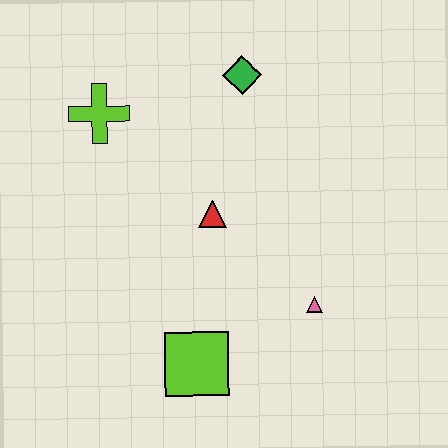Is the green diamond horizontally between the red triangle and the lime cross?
No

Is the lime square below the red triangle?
Yes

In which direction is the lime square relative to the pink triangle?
The lime square is to the left of the pink triangle.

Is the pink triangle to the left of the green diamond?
No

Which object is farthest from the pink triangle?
The lime cross is farthest from the pink triangle.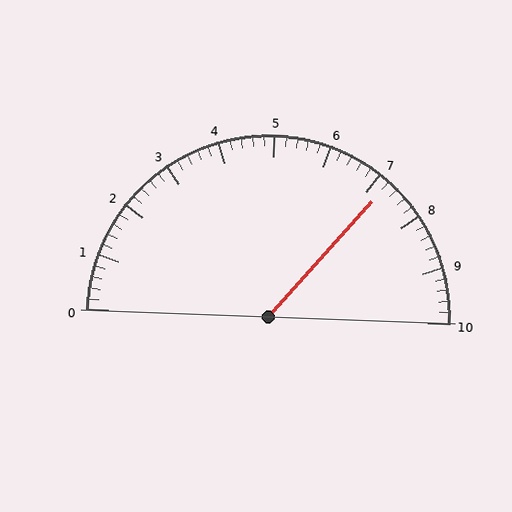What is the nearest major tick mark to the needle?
The nearest major tick mark is 7.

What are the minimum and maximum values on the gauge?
The gauge ranges from 0 to 10.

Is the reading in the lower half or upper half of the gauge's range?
The reading is in the upper half of the range (0 to 10).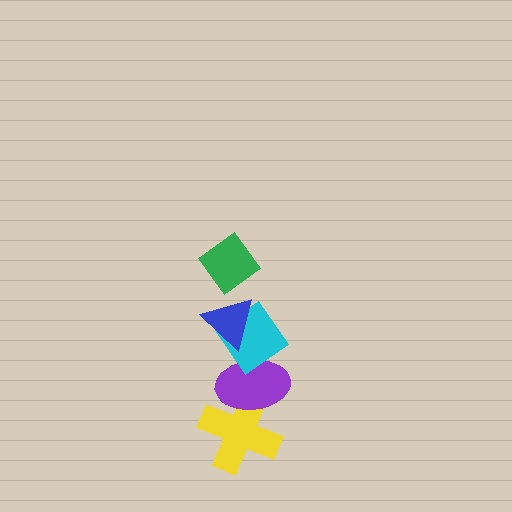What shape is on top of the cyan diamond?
The blue triangle is on top of the cyan diamond.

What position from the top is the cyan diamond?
The cyan diamond is 3rd from the top.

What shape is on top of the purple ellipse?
The cyan diamond is on top of the purple ellipse.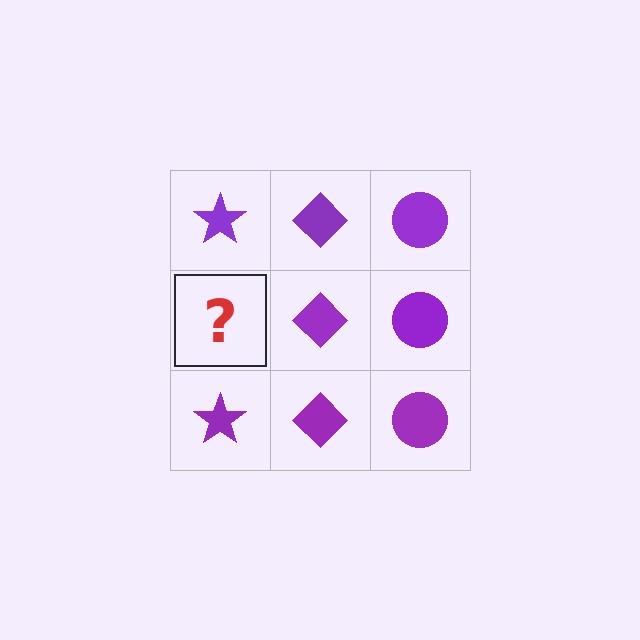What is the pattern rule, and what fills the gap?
The rule is that each column has a consistent shape. The gap should be filled with a purple star.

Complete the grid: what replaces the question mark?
The question mark should be replaced with a purple star.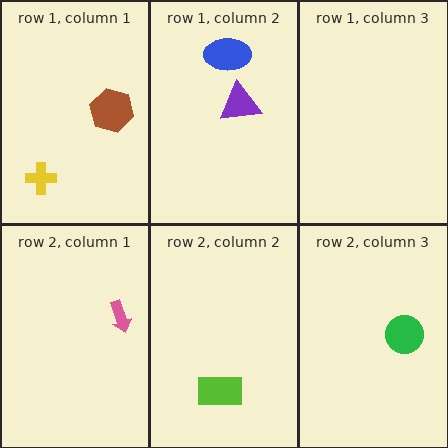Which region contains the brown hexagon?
The row 1, column 1 region.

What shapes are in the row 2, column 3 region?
The green circle.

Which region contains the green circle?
The row 2, column 3 region.